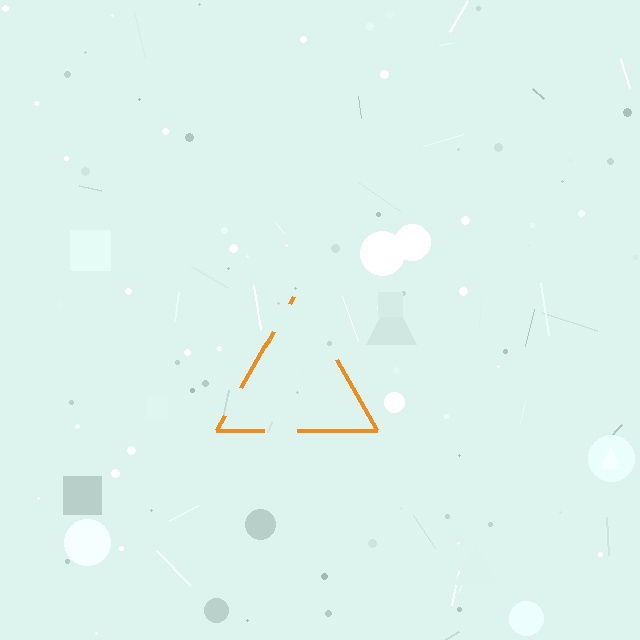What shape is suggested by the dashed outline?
The dashed outline suggests a triangle.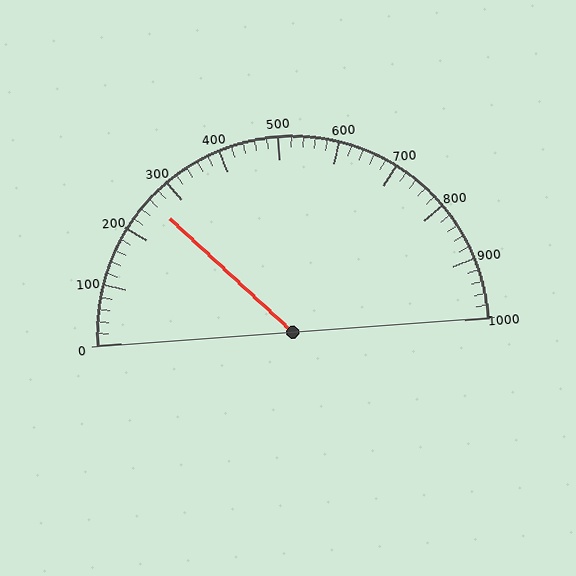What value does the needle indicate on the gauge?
The needle indicates approximately 260.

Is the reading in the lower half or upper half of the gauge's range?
The reading is in the lower half of the range (0 to 1000).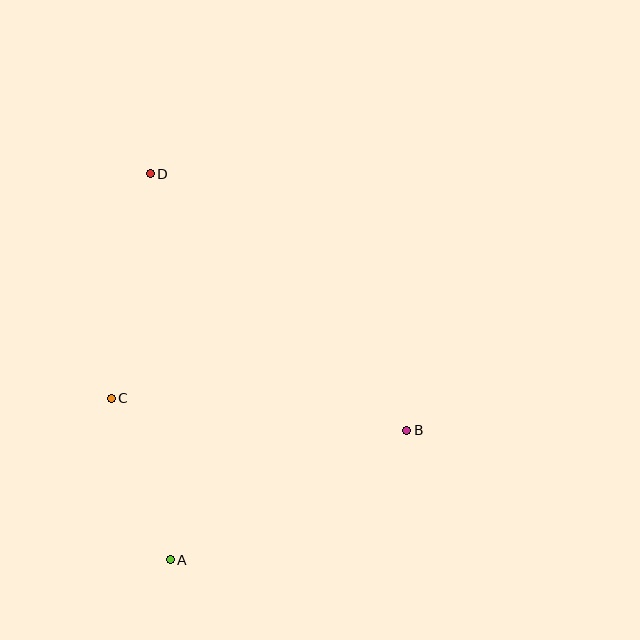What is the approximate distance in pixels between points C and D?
The distance between C and D is approximately 228 pixels.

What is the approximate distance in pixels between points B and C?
The distance between B and C is approximately 298 pixels.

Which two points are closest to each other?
Points A and C are closest to each other.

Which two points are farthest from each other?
Points A and D are farthest from each other.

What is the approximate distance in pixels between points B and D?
The distance between B and D is approximately 363 pixels.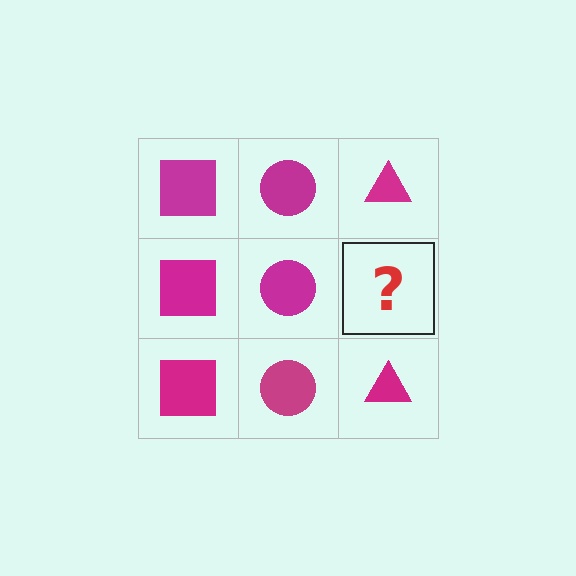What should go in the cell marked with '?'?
The missing cell should contain a magenta triangle.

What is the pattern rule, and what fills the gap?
The rule is that each column has a consistent shape. The gap should be filled with a magenta triangle.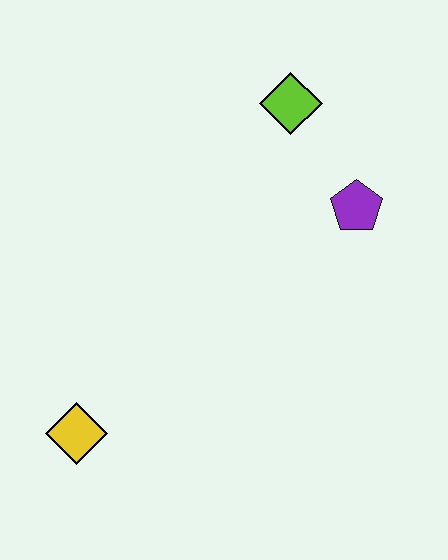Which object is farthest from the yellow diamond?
The lime diamond is farthest from the yellow diamond.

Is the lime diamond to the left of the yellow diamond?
No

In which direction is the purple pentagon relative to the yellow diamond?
The purple pentagon is to the right of the yellow diamond.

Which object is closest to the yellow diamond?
The purple pentagon is closest to the yellow diamond.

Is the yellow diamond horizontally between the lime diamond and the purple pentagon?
No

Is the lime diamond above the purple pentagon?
Yes